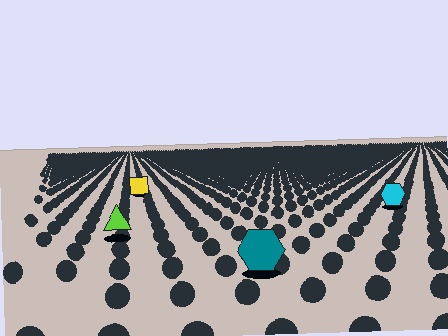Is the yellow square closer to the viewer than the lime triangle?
No. The lime triangle is closer — you can tell from the texture gradient: the ground texture is coarser near it.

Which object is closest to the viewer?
The teal hexagon is closest. The texture marks near it are larger and more spread out.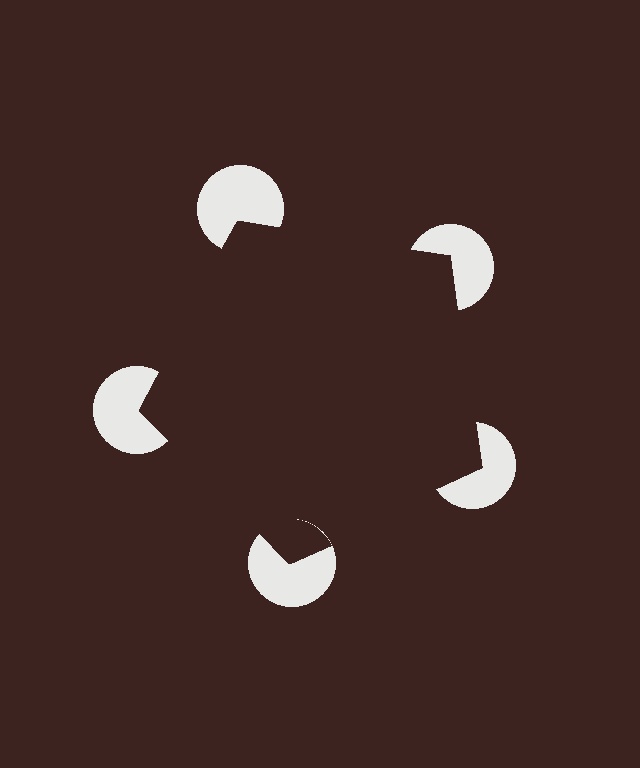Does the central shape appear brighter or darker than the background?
It typically appears slightly darker than the background, even though no actual brightness change is drawn.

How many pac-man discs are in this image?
There are 5 — one at each vertex of the illusory pentagon.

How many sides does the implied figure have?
5 sides.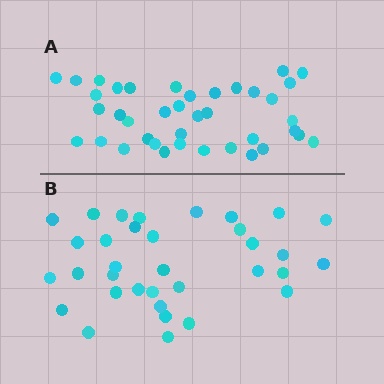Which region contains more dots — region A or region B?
Region A (the top region) has more dots.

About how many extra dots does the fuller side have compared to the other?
Region A has about 5 more dots than region B.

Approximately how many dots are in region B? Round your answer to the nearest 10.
About 30 dots. (The exact count is 34, which rounds to 30.)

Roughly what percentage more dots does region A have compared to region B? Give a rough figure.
About 15% more.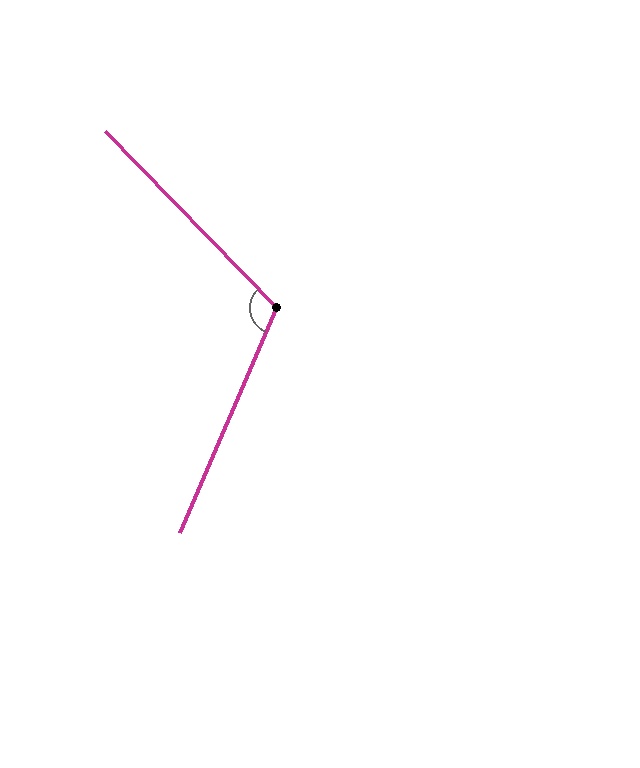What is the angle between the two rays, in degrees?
Approximately 113 degrees.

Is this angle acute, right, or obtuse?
It is obtuse.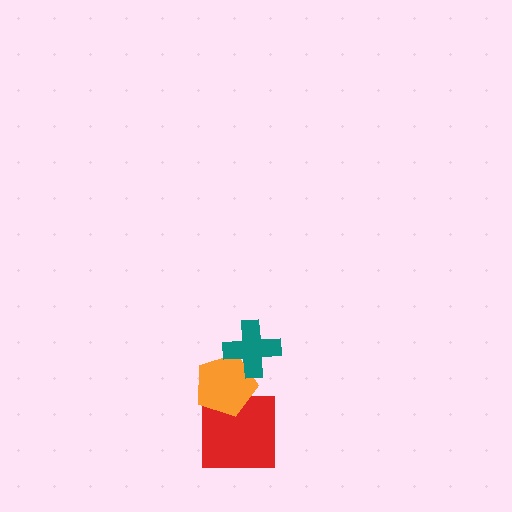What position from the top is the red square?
The red square is 3rd from the top.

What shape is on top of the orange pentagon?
The teal cross is on top of the orange pentagon.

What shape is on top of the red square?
The orange pentagon is on top of the red square.